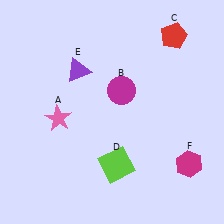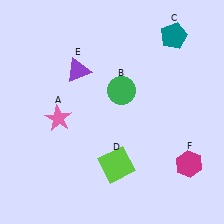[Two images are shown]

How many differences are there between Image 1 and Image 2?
There are 2 differences between the two images.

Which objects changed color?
B changed from magenta to green. C changed from red to teal.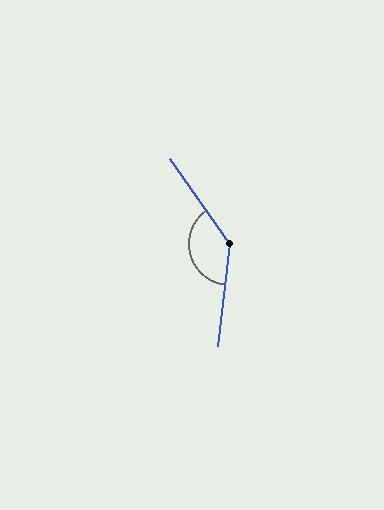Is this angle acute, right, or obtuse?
It is obtuse.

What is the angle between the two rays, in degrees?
Approximately 138 degrees.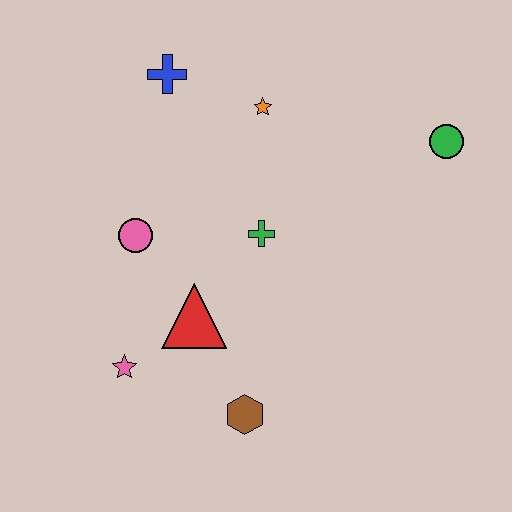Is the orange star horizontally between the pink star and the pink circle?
No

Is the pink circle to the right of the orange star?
No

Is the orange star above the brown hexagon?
Yes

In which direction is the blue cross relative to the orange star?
The blue cross is to the left of the orange star.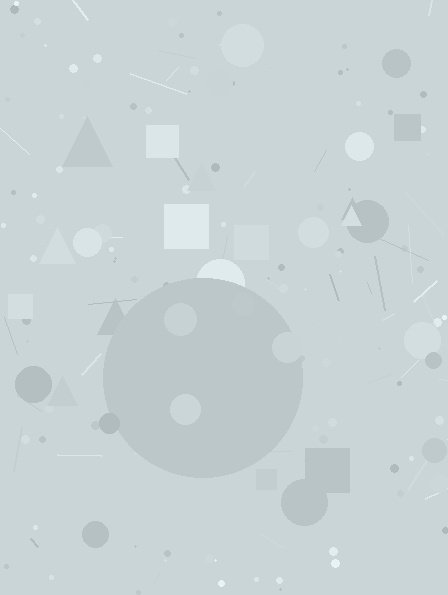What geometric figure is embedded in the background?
A circle is embedded in the background.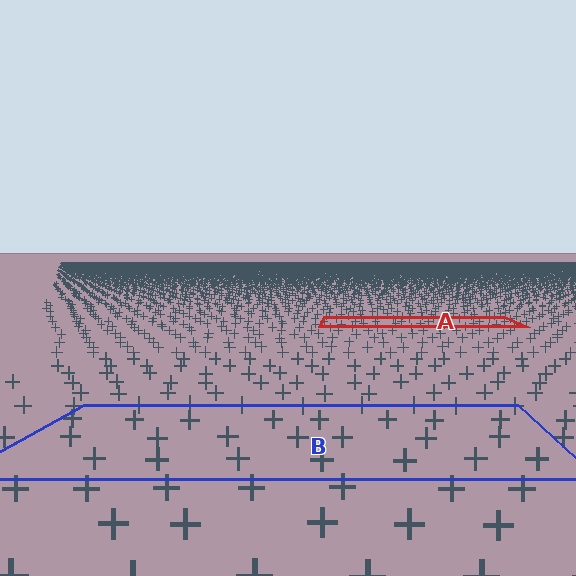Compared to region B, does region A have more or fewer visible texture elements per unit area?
Region A has more texture elements per unit area — they are packed more densely because it is farther away.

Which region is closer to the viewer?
Region B is closer. The texture elements there are larger and more spread out.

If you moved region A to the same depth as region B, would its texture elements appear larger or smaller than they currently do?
They would appear larger. At a closer depth, the same texture elements are projected at a bigger on-screen size.